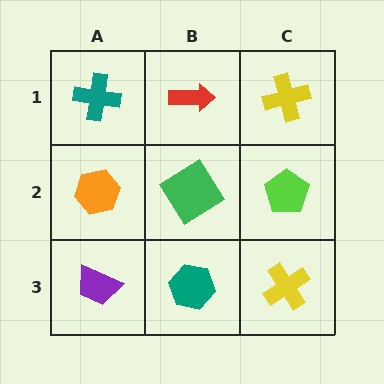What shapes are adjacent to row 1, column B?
A green diamond (row 2, column B), a teal cross (row 1, column A), a yellow cross (row 1, column C).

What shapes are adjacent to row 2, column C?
A yellow cross (row 1, column C), a yellow cross (row 3, column C), a green diamond (row 2, column B).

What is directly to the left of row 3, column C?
A teal hexagon.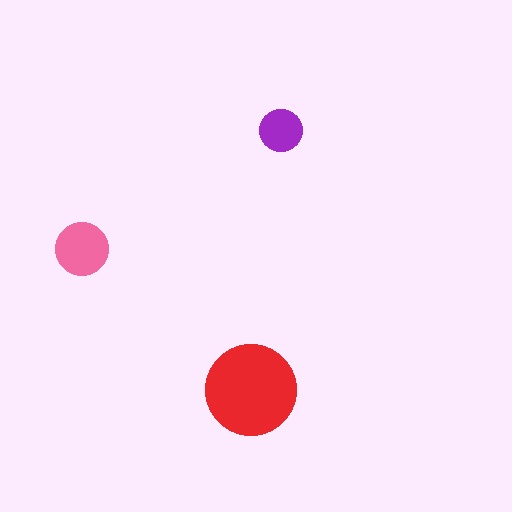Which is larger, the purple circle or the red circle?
The red one.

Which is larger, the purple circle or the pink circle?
The pink one.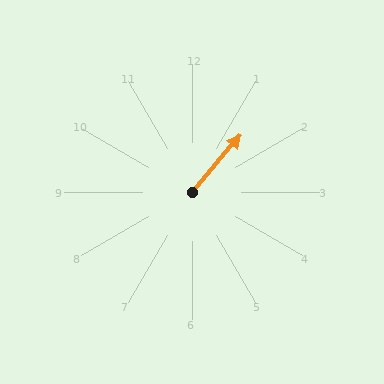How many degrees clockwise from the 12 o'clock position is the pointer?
Approximately 40 degrees.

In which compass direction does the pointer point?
Northeast.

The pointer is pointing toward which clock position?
Roughly 1 o'clock.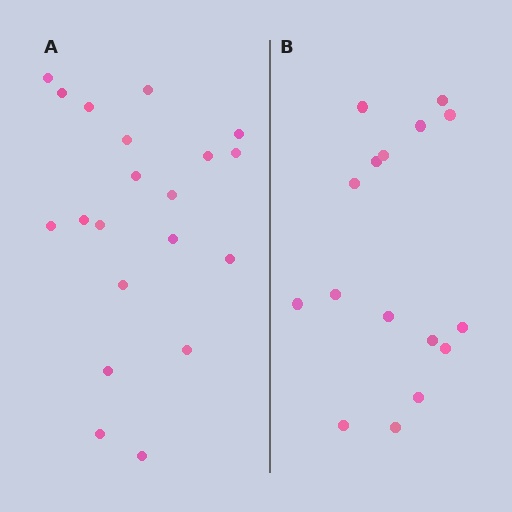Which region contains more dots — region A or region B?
Region A (the left region) has more dots.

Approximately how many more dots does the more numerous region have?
Region A has about 4 more dots than region B.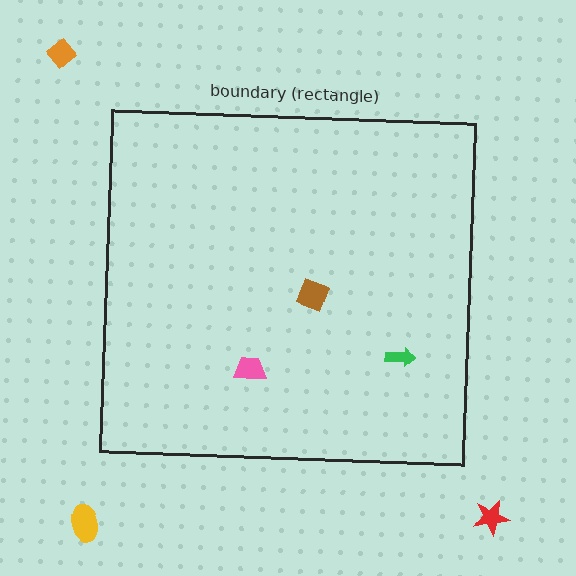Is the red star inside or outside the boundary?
Outside.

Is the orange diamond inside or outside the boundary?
Outside.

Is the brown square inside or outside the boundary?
Inside.